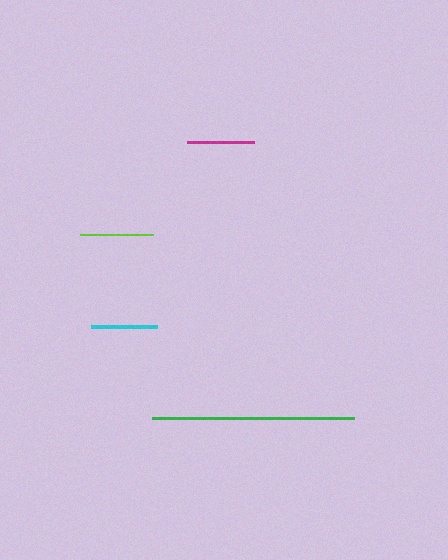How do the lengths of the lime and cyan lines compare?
The lime and cyan lines are approximately the same length.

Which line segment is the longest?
The green line is the longest at approximately 201 pixels.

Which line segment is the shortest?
The cyan line is the shortest at approximately 66 pixels.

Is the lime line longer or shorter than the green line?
The green line is longer than the lime line.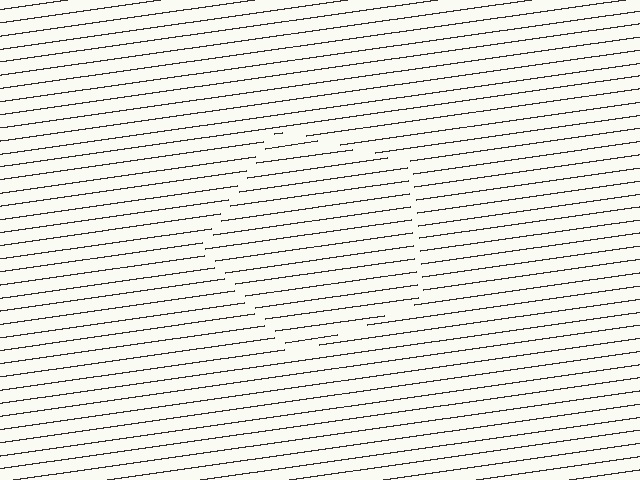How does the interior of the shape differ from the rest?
The interior of the shape contains the same grating, shifted by half a period — the contour is defined by the phase discontinuity where line-ends from the inner and outer gratings abut.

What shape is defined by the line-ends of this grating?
An illusory pentagon. The interior of the shape contains the same grating, shifted by half a period — the contour is defined by the phase discontinuity where line-ends from the inner and outer gratings abut.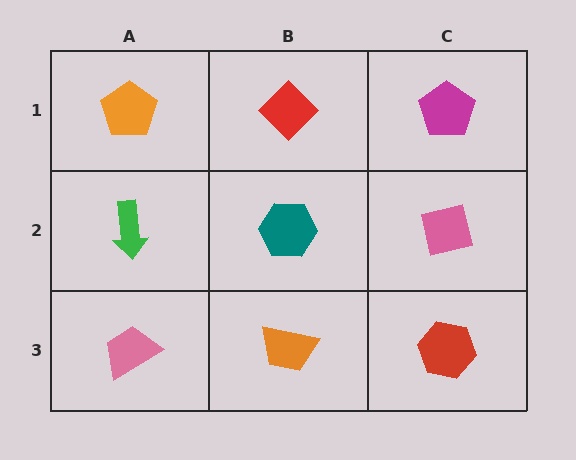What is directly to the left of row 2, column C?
A teal hexagon.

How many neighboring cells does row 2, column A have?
3.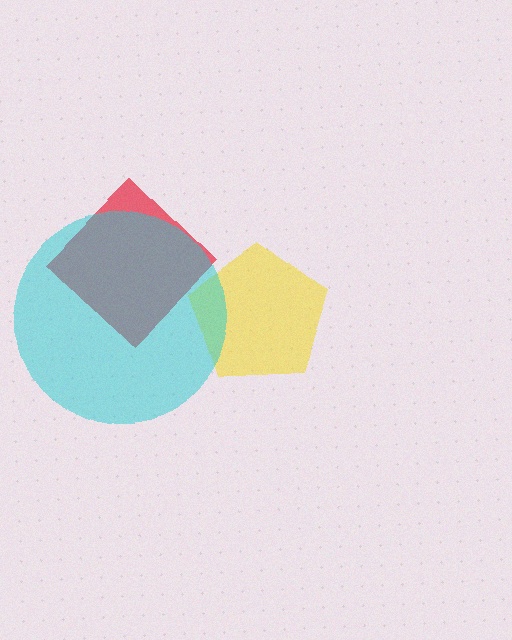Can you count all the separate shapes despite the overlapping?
Yes, there are 3 separate shapes.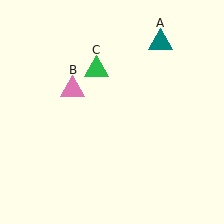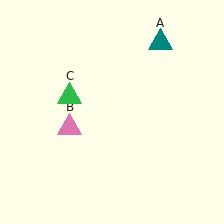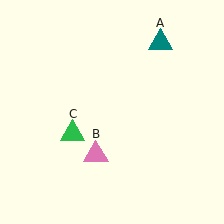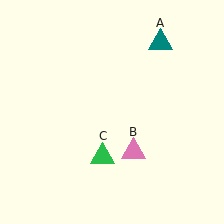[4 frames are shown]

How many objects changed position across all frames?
2 objects changed position: pink triangle (object B), green triangle (object C).